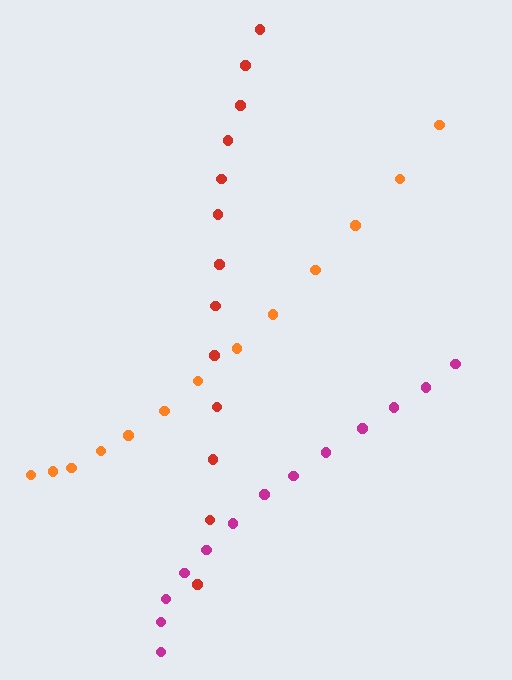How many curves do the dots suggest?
There are 3 distinct paths.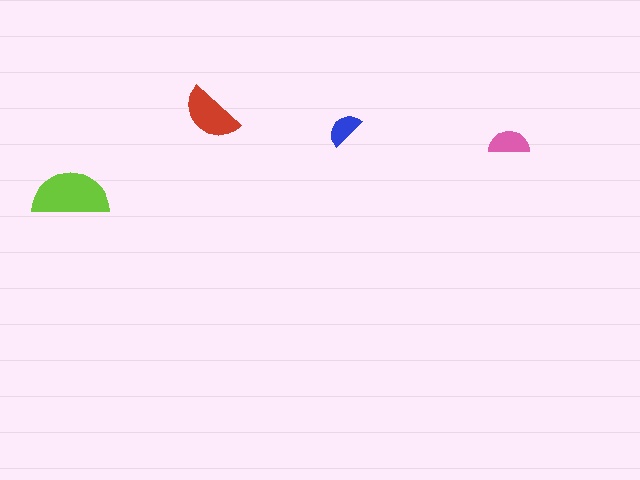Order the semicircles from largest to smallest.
the lime one, the red one, the pink one, the blue one.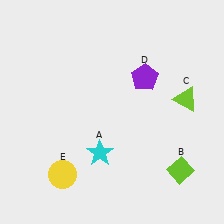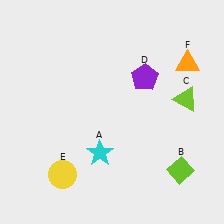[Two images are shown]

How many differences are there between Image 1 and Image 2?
There is 1 difference between the two images.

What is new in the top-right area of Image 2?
An orange triangle (F) was added in the top-right area of Image 2.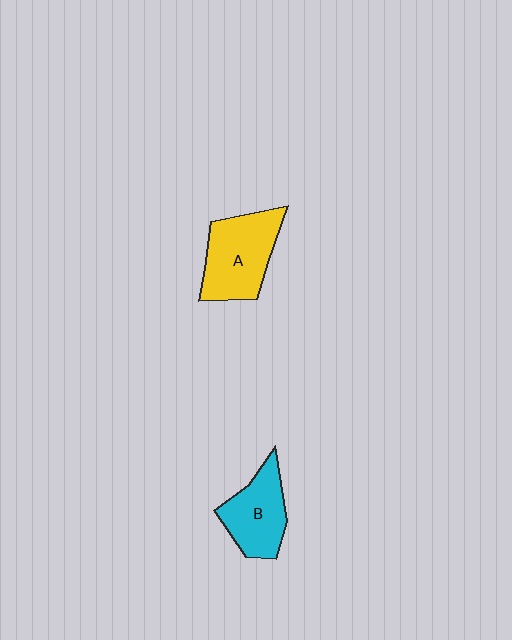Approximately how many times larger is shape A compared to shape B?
Approximately 1.2 times.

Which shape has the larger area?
Shape A (yellow).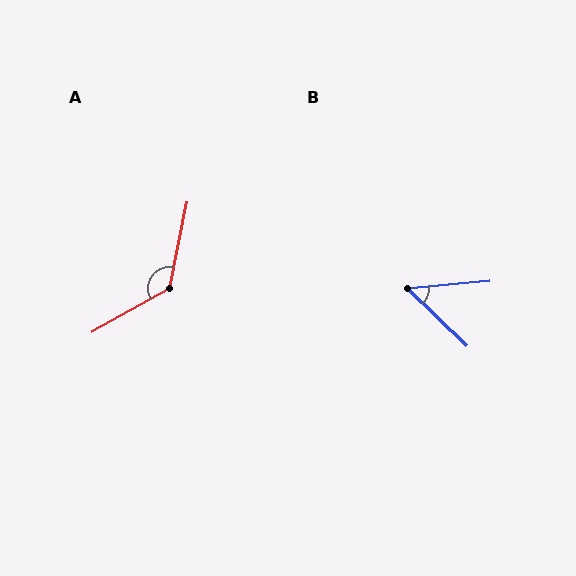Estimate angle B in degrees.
Approximately 49 degrees.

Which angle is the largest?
A, at approximately 131 degrees.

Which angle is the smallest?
B, at approximately 49 degrees.